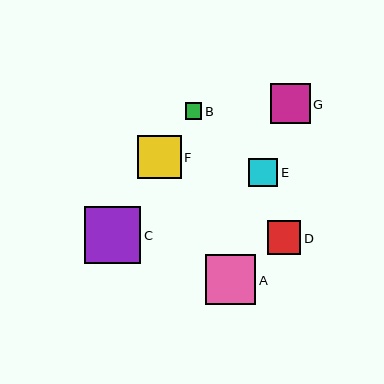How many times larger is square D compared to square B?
Square D is approximately 2.0 times the size of square B.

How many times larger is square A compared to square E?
Square A is approximately 1.7 times the size of square E.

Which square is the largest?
Square C is the largest with a size of approximately 57 pixels.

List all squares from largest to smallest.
From largest to smallest: C, A, F, G, D, E, B.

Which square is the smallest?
Square B is the smallest with a size of approximately 17 pixels.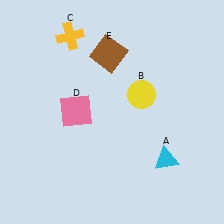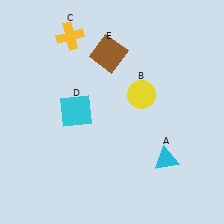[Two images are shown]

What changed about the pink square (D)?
In Image 1, D is pink. In Image 2, it changed to cyan.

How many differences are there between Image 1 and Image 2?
There is 1 difference between the two images.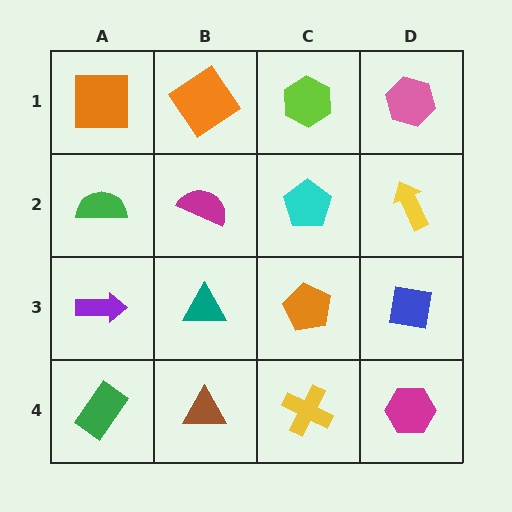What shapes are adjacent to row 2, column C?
A lime hexagon (row 1, column C), an orange pentagon (row 3, column C), a magenta semicircle (row 2, column B), a yellow arrow (row 2, column D).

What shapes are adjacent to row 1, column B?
A magenta semicircle (row 2, column B), an orange square (row 1, column A), a lime hexagon (row 1, column C).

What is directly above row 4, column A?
A purple arrow.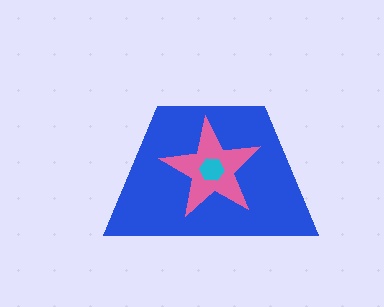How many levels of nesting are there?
3.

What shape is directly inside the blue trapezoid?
The pink star.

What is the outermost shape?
The blue trapezoid.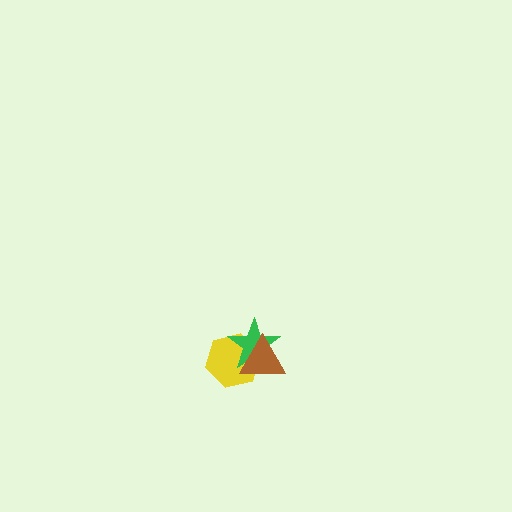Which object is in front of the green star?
The brown triangle is in front of the green star.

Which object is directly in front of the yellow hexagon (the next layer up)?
The green star is directly in front of the yellow hexagon.